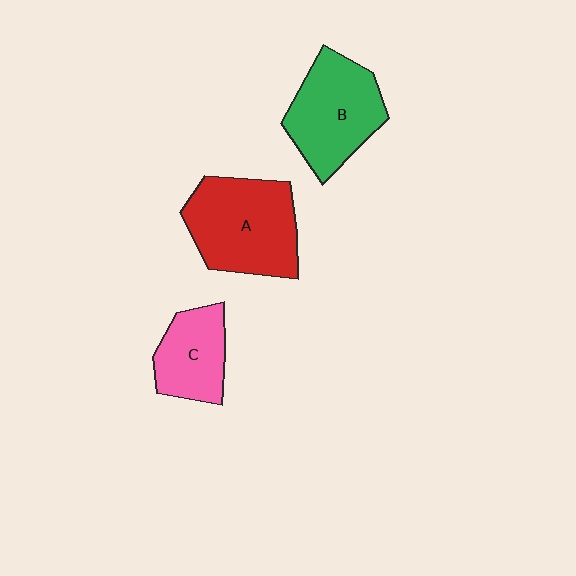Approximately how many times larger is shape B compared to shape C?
Approximately 1.4 times.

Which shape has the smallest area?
Shape C (pink).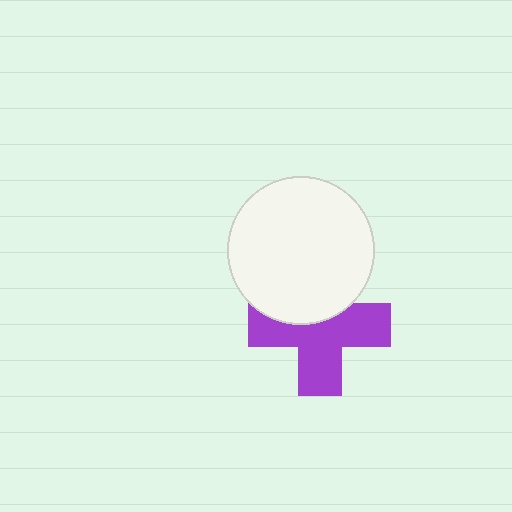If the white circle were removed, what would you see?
You would see the complete purple cross.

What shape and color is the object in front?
The object in front is a white circle.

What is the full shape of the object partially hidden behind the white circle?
The partially hidden object is a purple cross.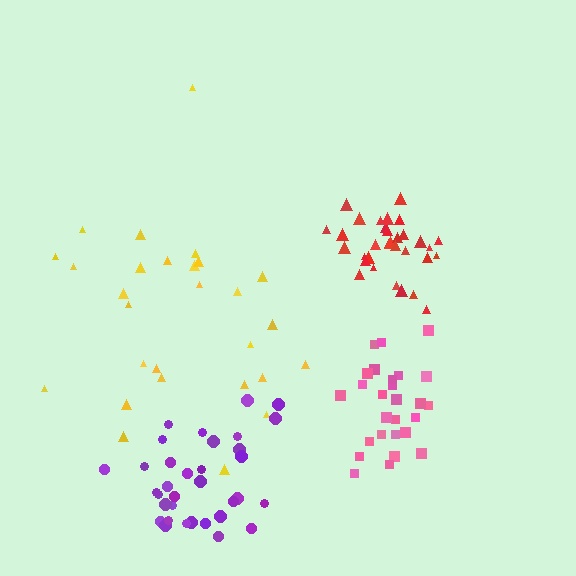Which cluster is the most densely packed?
Red.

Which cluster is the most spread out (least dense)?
Yellow.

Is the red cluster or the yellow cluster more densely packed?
Red.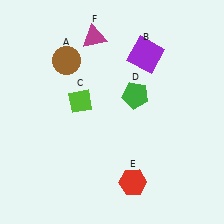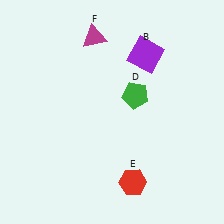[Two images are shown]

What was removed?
The brown circle (A), the lime diamond (C) were removed in Image 2.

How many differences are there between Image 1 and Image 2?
There are 2 differences between the two images.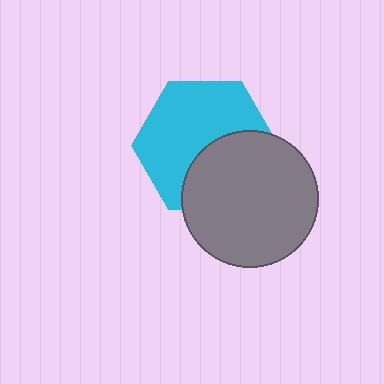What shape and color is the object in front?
The object in front is a gray circle.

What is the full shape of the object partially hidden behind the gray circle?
The partially hidden object is a cyan hexagon.